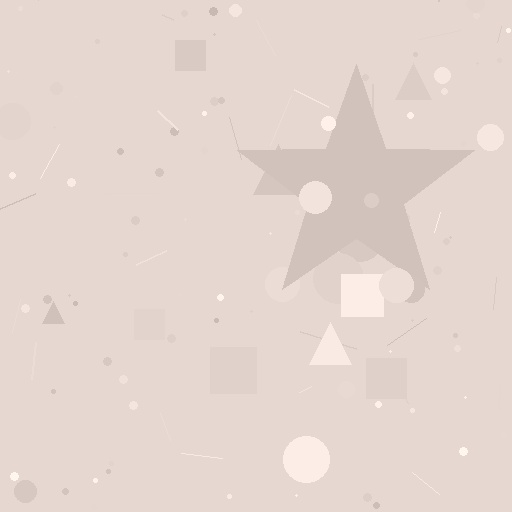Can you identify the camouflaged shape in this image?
The camouflaged shape is a star.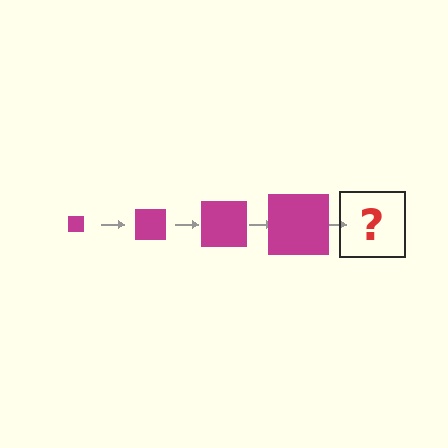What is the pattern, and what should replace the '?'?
The pattern is that the square gets progressively larger each step. The '?' should be a magenta square, larger than the previous one.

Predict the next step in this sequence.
The next step is a magenta square, larger than the previous one.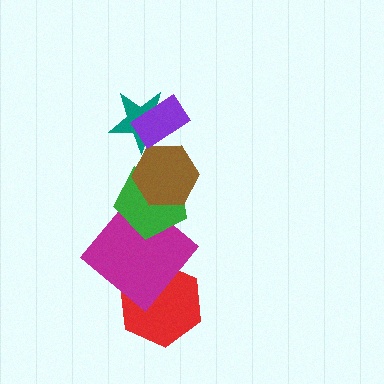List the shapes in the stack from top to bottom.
From top to bottom: the purple rectangle, the teal star, the brown hexagon, the green pentagon, the magenta diamond, the red hexagon.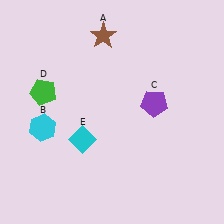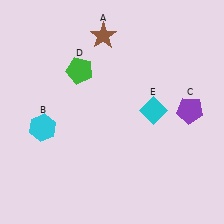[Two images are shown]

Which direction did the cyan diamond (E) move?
The cyan diamond (E) moved right.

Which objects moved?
The objects that moved are: the purple pentagon (C), the green pentagon (D), the cyan diamond (E).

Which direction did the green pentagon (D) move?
The green pentagon (D) moved right.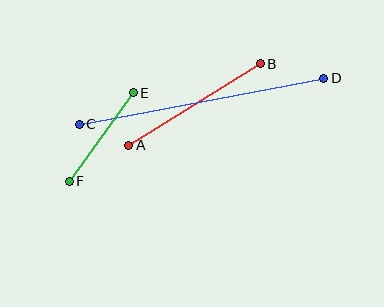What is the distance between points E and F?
The distance is approximately 109 pixels.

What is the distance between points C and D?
The distance is approximately 248 pixels.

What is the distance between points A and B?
The distance is approximately 155 pixels.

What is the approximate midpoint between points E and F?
The midpoint is at approximately (101, 137) pixels.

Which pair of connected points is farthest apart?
Points C and D are farthest apart.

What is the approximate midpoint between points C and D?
The midpoint is at approximately (202, 101) pixels.